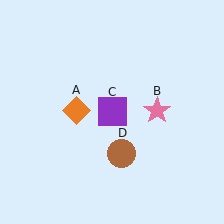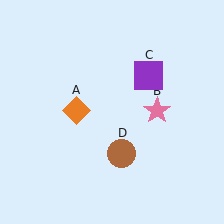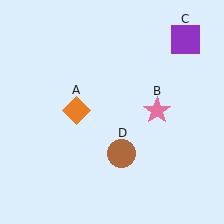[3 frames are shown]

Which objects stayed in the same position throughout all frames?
Orange diamond (object A) and pink star (object B) and brown circle (object D) remained stationary.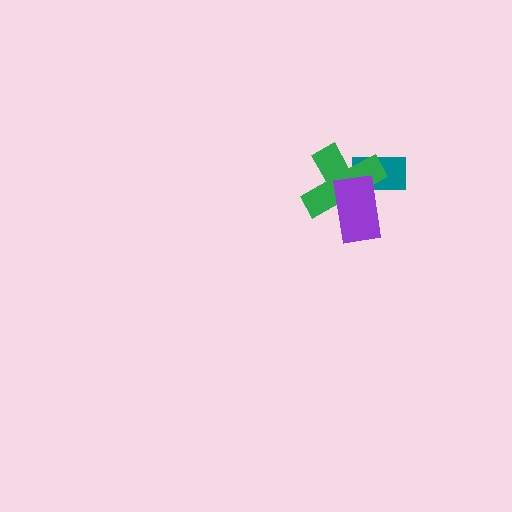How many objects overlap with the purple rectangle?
2 objects overlap with the purple rectangle.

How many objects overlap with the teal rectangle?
2 objects overlap with the teal rectangle.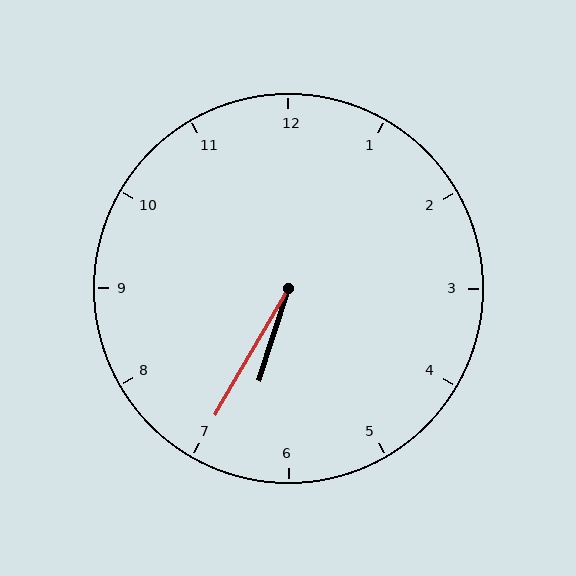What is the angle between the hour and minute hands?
Approximately 12 degrees.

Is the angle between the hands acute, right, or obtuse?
It is acute.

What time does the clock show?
6:35.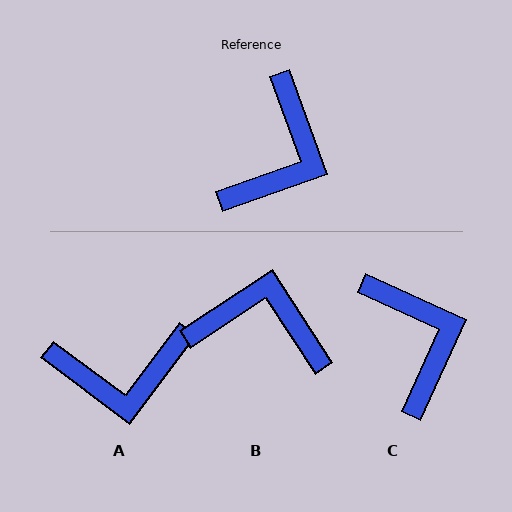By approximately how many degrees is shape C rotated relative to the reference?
Approximately 46 degrees counter-clockwise.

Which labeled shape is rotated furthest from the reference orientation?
B, about 103 degrees away.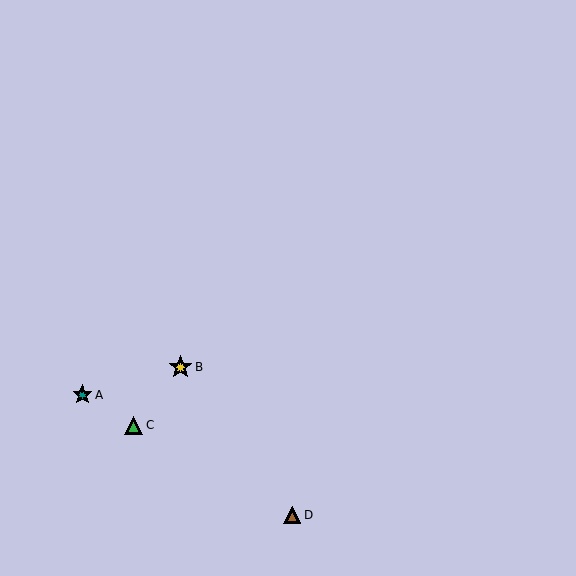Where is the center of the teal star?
The center of the teal star is at (82, 395).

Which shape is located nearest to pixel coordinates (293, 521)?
The brown triangle (labeled D) at (292, 515) is nearest to that location.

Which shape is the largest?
The yellow star (labeled B) is the largest.